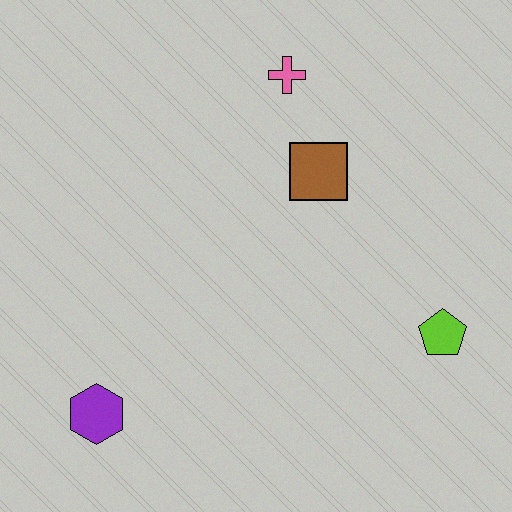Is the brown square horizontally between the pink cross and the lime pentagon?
Yes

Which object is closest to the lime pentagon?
The brown square is closest to the lime pentagon.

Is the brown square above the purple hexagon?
Yes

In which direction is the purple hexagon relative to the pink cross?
The purple hexagon is below the pink cross.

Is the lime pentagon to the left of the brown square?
No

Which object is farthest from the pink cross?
The purple hexagon is farthest from the pink cross.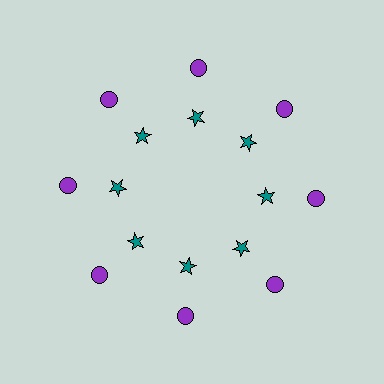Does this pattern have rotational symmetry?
Yes, this pattern has 8-fold rotational symmetry. It looks the same after rotating 45 degrees around the center.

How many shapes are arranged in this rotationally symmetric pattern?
There are 16 shapes, arranged in 8 groups of 2.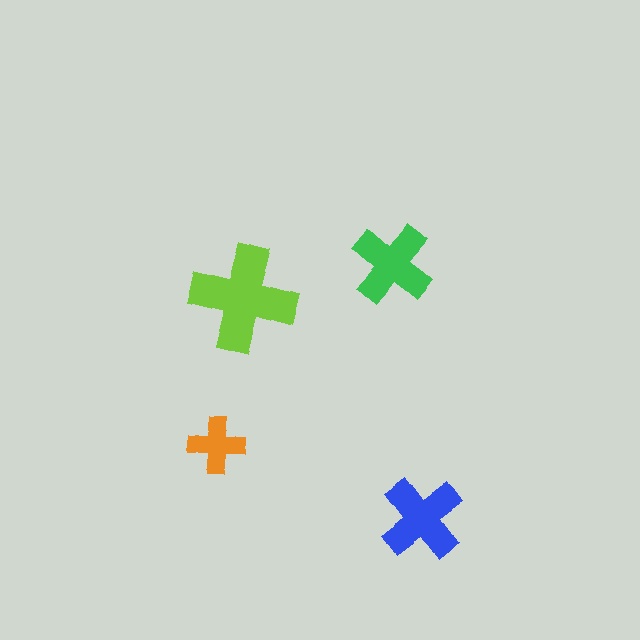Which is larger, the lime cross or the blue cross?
The lime one.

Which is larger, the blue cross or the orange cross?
The blue one.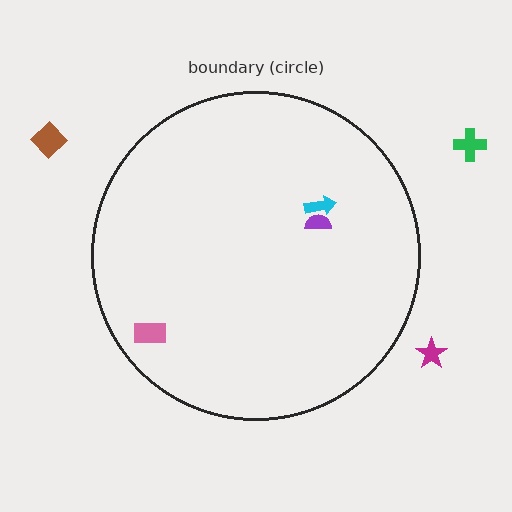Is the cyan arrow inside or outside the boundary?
Inside.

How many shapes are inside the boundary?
3 inside, 3 outside.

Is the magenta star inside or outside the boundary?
Outside.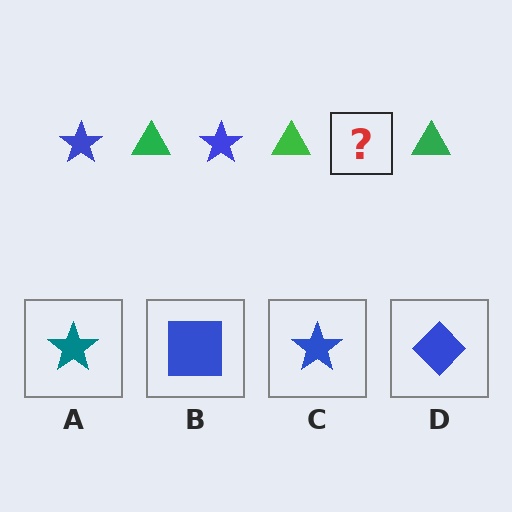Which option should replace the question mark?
Option C.